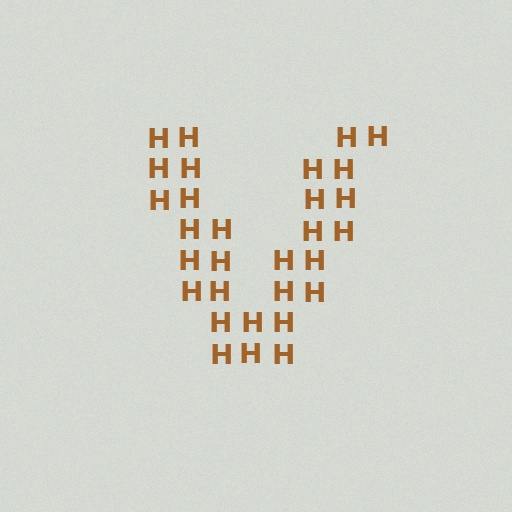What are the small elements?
The small elements are letter H's.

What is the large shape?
The large shape is the letter V.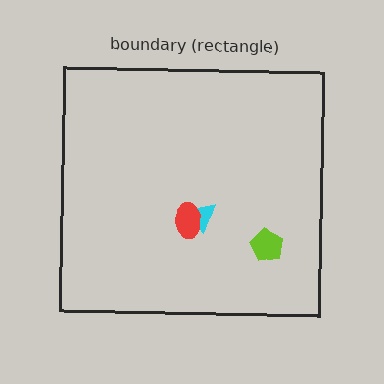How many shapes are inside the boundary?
3 inside, 0 outside.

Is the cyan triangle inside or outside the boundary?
Inside.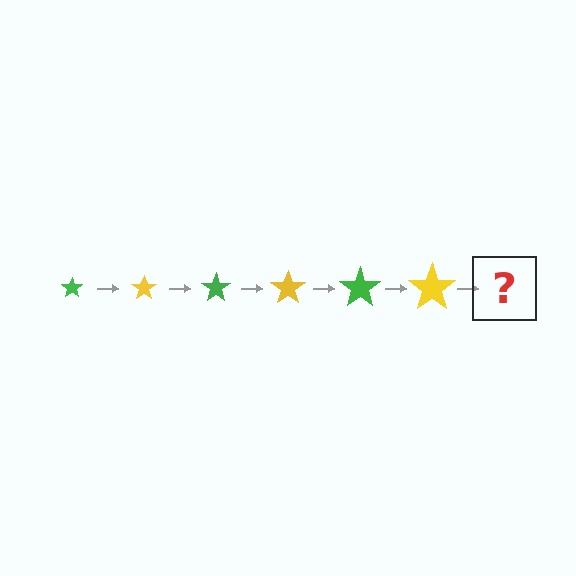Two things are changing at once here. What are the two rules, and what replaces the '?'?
The two rules are that the star grows larger each step and the color cycles through green and yellow. The '?' should be a green star, larger than the previous one.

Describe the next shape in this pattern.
It should be a green star, larger than the previous one.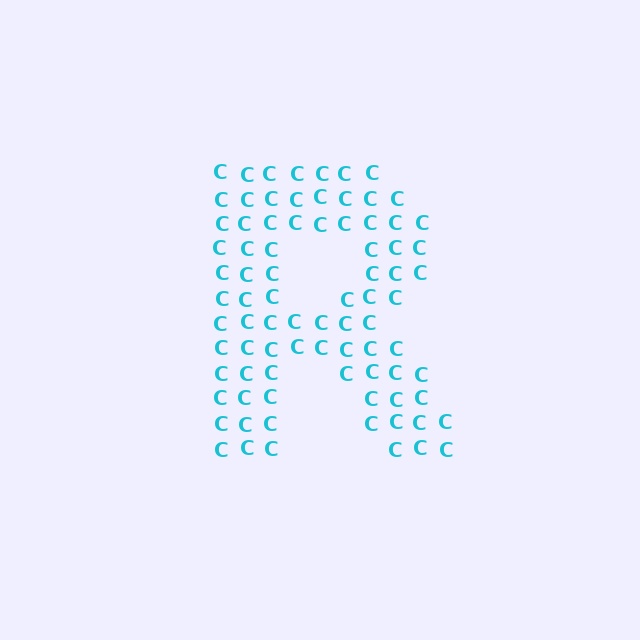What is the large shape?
The large shape is the letter R.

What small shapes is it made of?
It is made of small letter C's.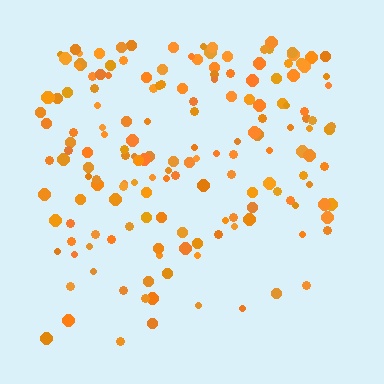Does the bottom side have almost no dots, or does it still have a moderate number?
Still a moderate number, just noticeably fewer than the top.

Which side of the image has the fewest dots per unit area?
The bottom.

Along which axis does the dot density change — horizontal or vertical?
Vertical.